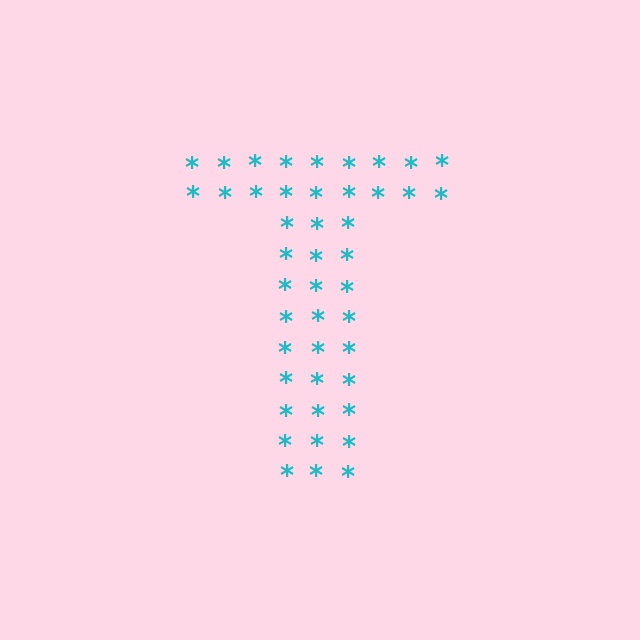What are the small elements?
The small elements are asterisks.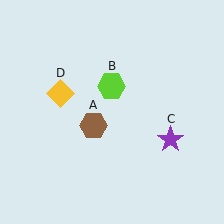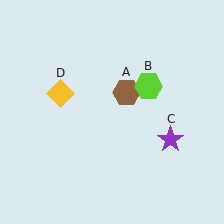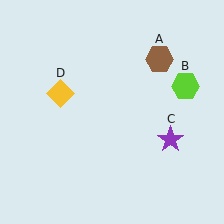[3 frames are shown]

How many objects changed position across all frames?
2 objects changed position: brown hexagon (object A), lime hexagon (object B).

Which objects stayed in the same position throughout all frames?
Purple star (object C) and yellow diamond (object D) remained stationary.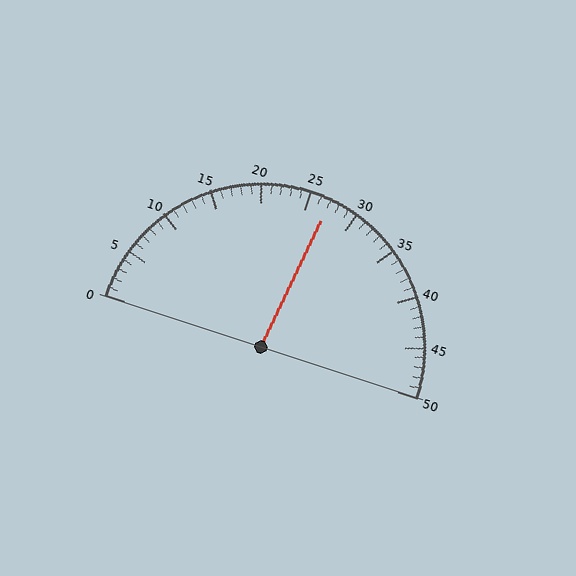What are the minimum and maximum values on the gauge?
The gauge ranges from 0 to 50.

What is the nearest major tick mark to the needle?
The nearest major tick mark is 25.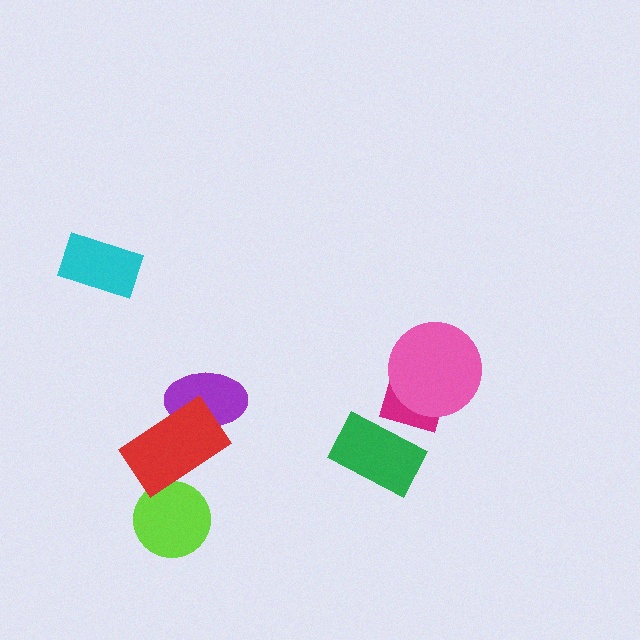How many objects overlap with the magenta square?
1 object overlaps with the magenta square.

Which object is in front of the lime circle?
The red rectangle is in front of the lime circle.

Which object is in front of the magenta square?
The pink circle is in front of the magenta square.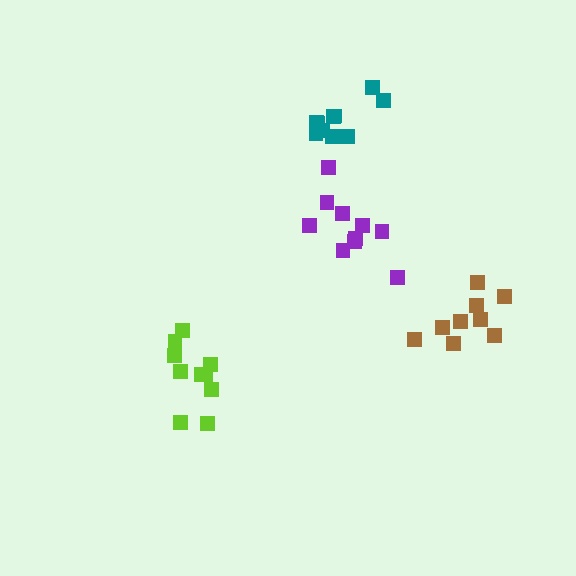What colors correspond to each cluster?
The clusters are colored: teal, brown, lime, purple.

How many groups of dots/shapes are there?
There are 4 groups.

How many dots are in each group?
Group 1: 10 dots, Group 2: 9 dots, Group 3: 10 dots, Group 4: 10 dots (39 total).